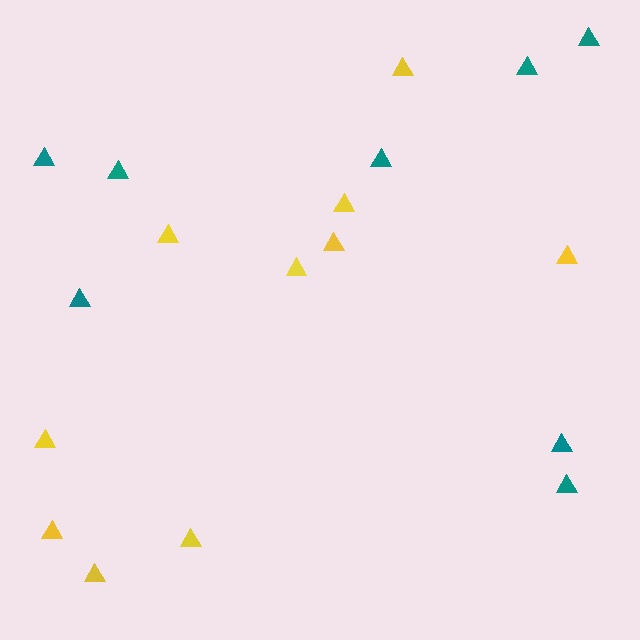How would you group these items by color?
There are 2 groups: one group of teal triangles (8) and one group of yellow triangles (10).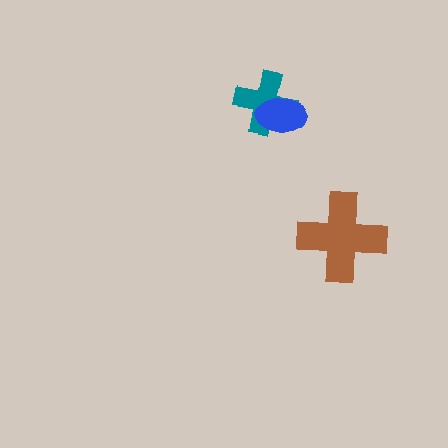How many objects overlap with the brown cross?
0 objects overlap with the brown cross.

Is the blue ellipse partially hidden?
No, no other shape covers it.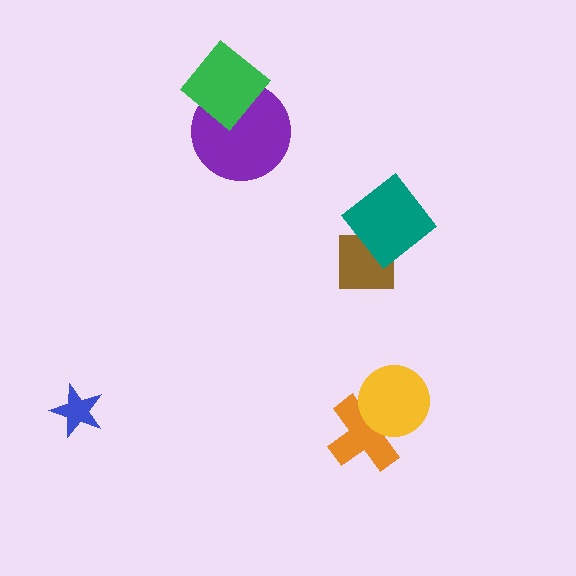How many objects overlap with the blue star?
0 objects overlap with the blue star.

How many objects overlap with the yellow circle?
1 object overlaps with the yellow circle.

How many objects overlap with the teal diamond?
1 object overlaps with the teal diamond.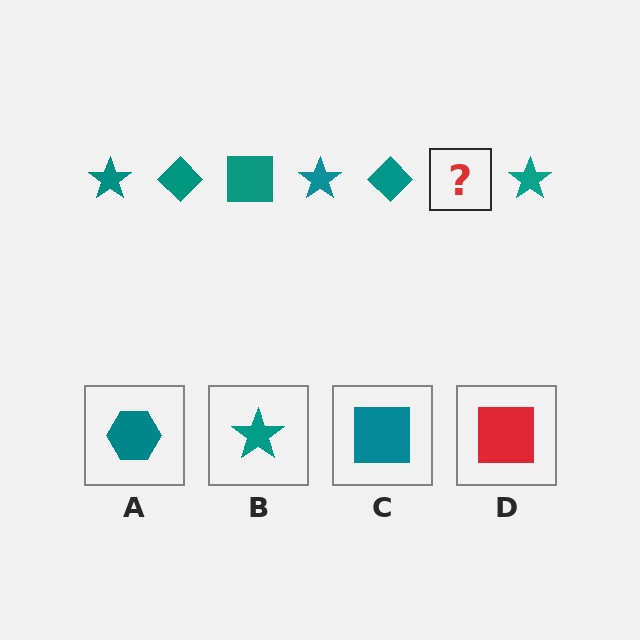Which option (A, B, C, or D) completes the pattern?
C.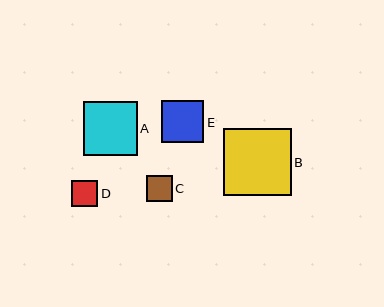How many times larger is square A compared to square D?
Square A is approximately 2.1 times the size of square D.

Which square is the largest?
Square B is the largest with a size of approximately 67 pixels.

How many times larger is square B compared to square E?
Square B is approximately 1.6 times the size of square E.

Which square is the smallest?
Square C is the smallest with a size of approximately 26 pixels.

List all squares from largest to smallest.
From largest to smallest: B, A, E, D, C.